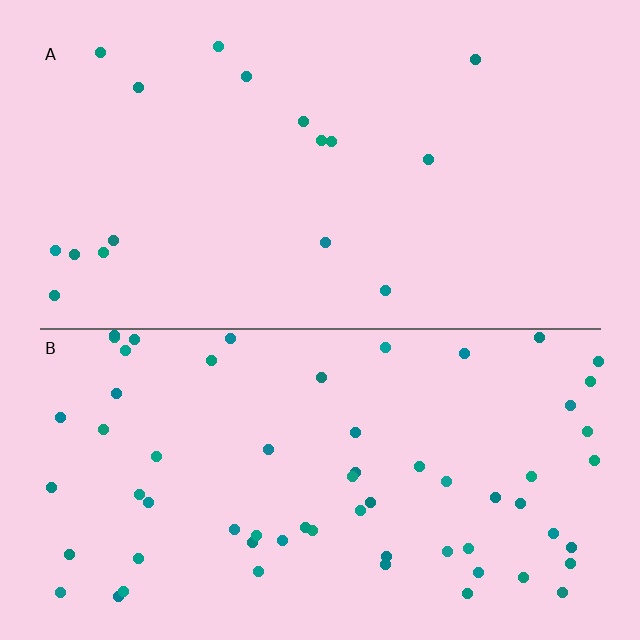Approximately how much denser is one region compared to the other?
Approximately 3.7× — region B over region A.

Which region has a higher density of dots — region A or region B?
B (the bottom).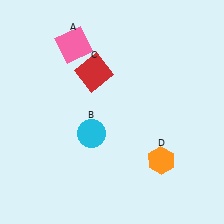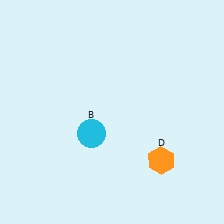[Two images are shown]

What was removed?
The red square (C), the pink square (A) were removed in Image 2.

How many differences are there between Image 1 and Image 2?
There are 2 differences between the two images.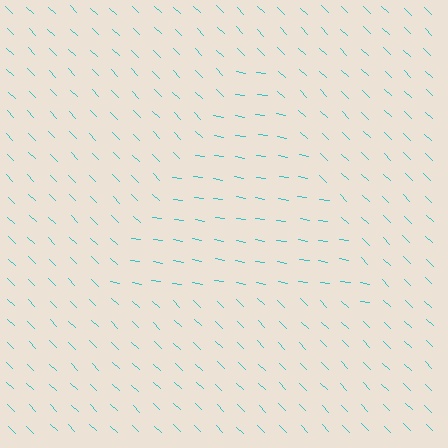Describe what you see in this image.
The image is filled with small cyan line segments. A triangle region in the image has lines oriented differently from the surrounding lines, creating a visible texture boundary.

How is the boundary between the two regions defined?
The boundary is defined purely by a change in line orientation (approximately 35 degrees difference). All lines are the same color and thickness.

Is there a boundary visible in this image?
Yes, there is a texture boundary formed by a change in line orientation.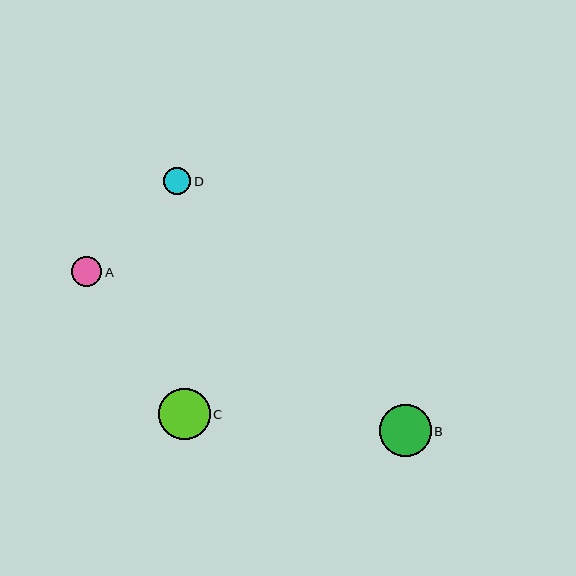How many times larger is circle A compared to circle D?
Circle A is approximately 1.1 times the size of circle D.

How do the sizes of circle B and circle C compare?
Circle B and circle C are approximately the same size.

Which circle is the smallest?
Circle D is the smallest with a size of approximately 27 pixels.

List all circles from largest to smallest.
From largest to smallest: B, C, A, D.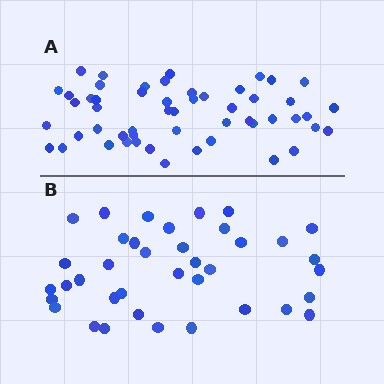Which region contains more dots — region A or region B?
Region A (the top region) has more dots.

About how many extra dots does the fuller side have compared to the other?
Region A has approximately 15 more dots than region B.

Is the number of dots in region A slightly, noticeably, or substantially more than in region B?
Region A has noticeably more, but not dramatically so. The ratio is roughly 1.4 to 1.